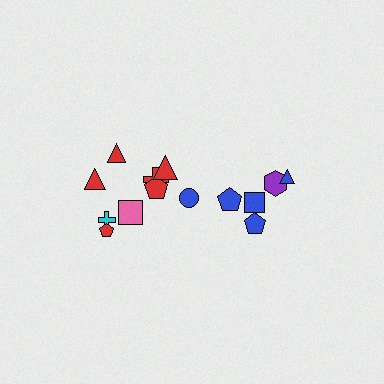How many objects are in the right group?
There are 6 objects.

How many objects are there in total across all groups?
There are 14 objects.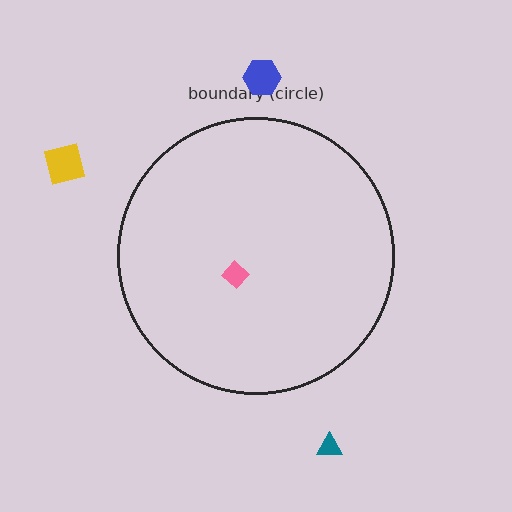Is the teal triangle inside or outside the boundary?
Outside.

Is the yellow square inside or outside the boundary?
Outside.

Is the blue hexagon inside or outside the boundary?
Outside.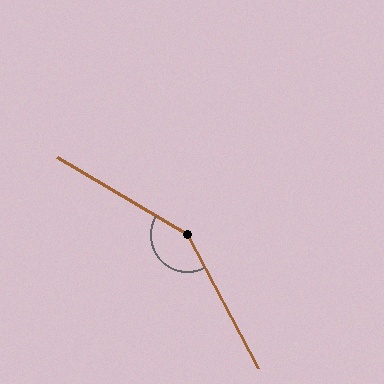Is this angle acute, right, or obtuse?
It is obtuse.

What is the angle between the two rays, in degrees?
Approximately 149 degrees.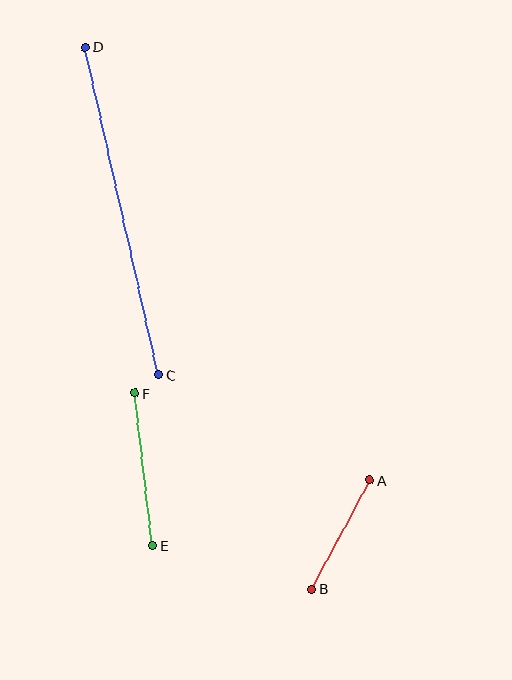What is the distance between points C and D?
The distance is approximately 336 pixels.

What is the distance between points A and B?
The distance is approximately 123 pixels.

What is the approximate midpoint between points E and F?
The midpoint is at approximately (144, 470) pixels.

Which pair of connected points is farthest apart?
Points C and D are farthest apart.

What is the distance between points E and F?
The distance is approximately 154 pixels.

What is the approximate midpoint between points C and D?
The midpoint is at approximately (122, 211) pixels.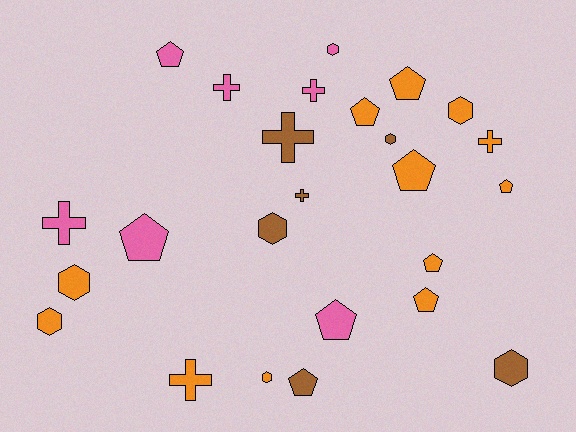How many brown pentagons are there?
There is 1 brown pentagon.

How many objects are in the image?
There are 25 objects.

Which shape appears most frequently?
Pentagon, with 10 objects.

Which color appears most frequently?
Orange, with 12 objects.